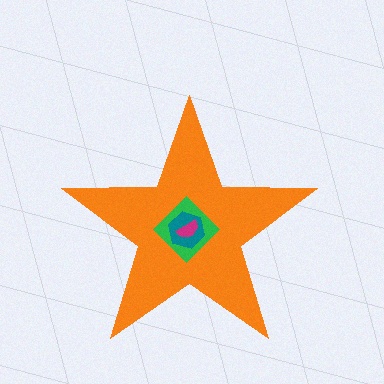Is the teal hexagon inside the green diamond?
Yes.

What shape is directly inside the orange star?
The green diamond.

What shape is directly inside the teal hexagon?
The magenta semicircle.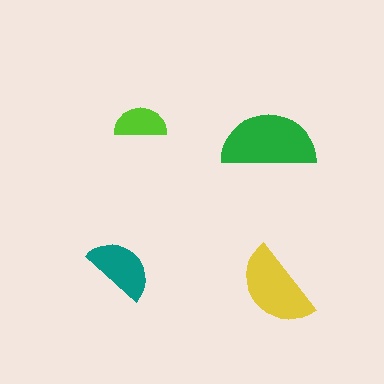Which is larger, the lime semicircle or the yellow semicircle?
The yellow one.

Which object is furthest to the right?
The yellow semicircle is rightmost.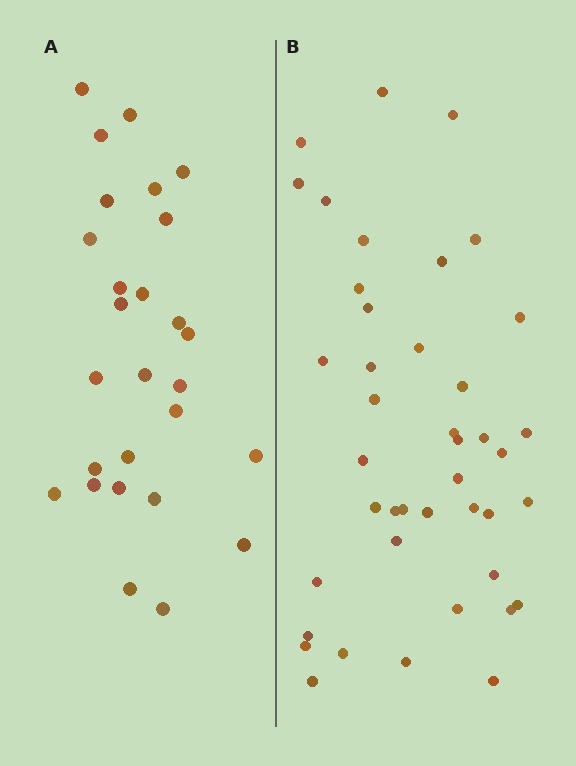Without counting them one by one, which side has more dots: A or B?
Region B (the right region) has more dots.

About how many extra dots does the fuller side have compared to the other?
Region B has approximately 15 more dots than region A.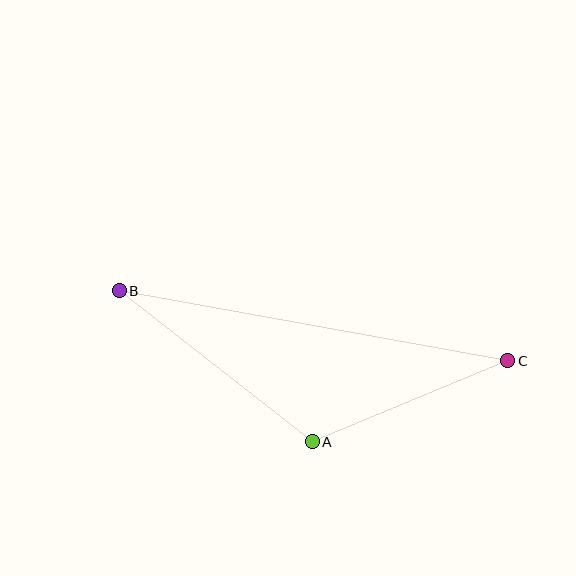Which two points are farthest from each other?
Points B and C are farthest from each other.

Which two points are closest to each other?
Points A and C are closest to each other.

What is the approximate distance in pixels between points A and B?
The distance between A and B is approximately 245 pixels.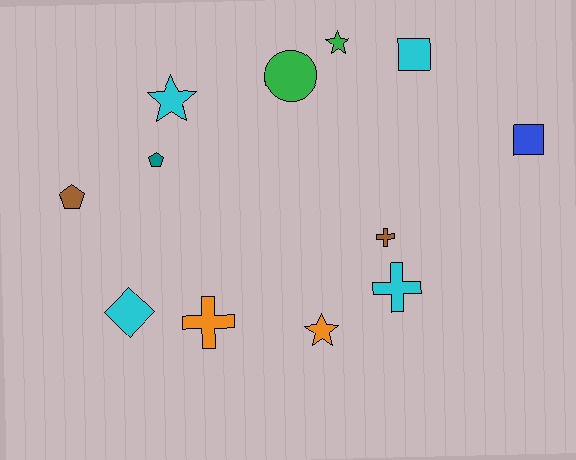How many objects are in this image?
There are 12 objects.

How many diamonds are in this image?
There is 1 diamond.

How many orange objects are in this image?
There are 2 orange objects.